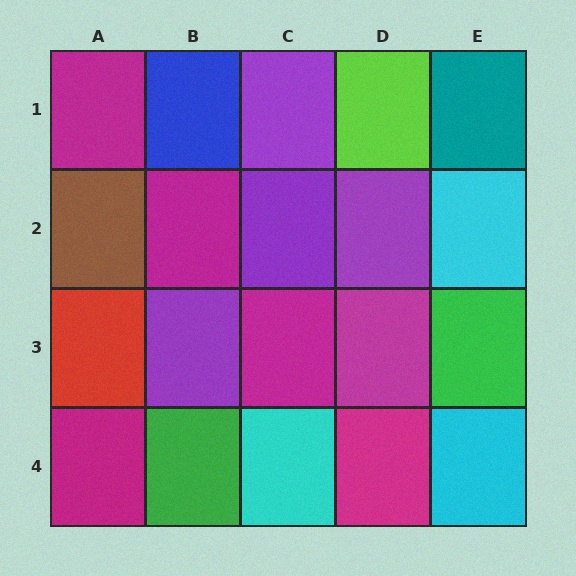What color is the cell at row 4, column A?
Magenta.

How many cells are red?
1 cell is red.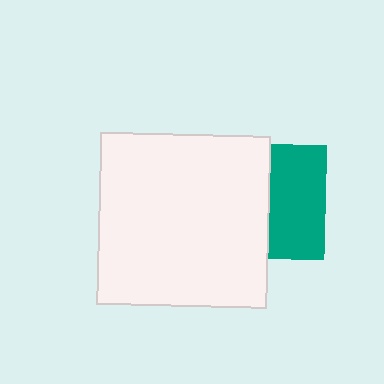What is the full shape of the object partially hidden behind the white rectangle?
The partially hidden object is a teal square.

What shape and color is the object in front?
The object in front is a white rectangle.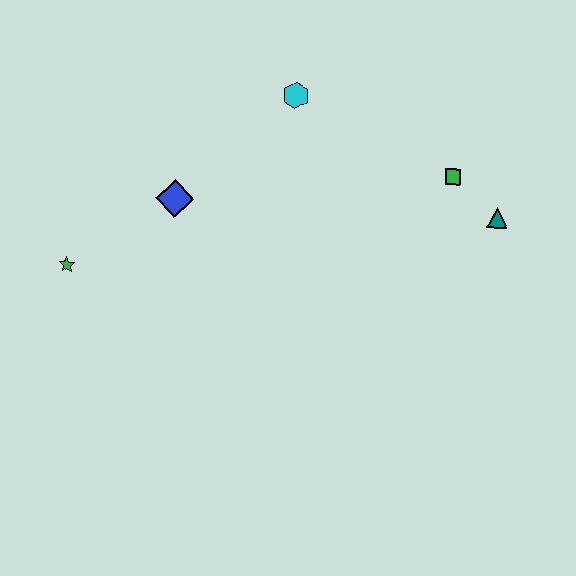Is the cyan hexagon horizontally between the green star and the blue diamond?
No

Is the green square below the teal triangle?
No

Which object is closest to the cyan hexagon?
The blue diamond is closest to the cyan hexagon.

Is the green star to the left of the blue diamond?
Yes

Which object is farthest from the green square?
The green star is farthest from the green square.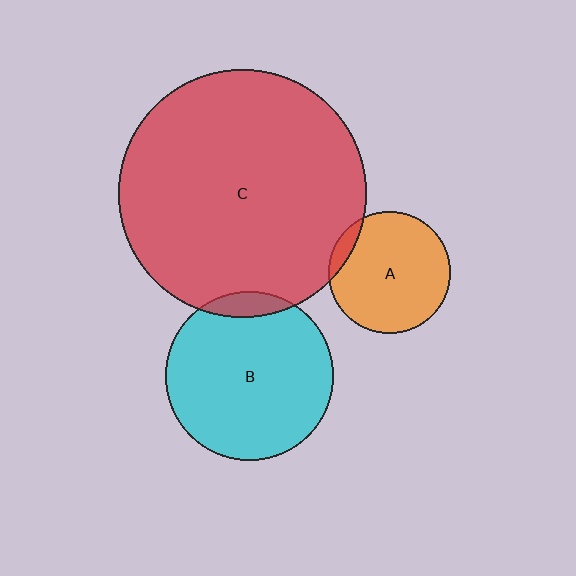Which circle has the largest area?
Circle C (red).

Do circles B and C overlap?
Yes.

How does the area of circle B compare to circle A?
Approximately 1.9 times.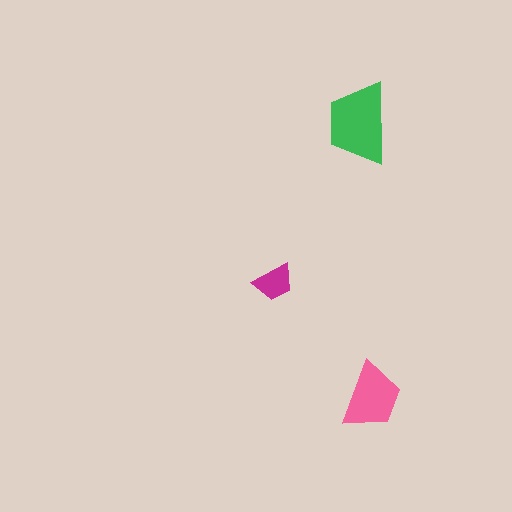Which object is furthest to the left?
The magenta trapezoid is leftmost.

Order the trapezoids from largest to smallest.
the green one, the pink one, the magenta one.